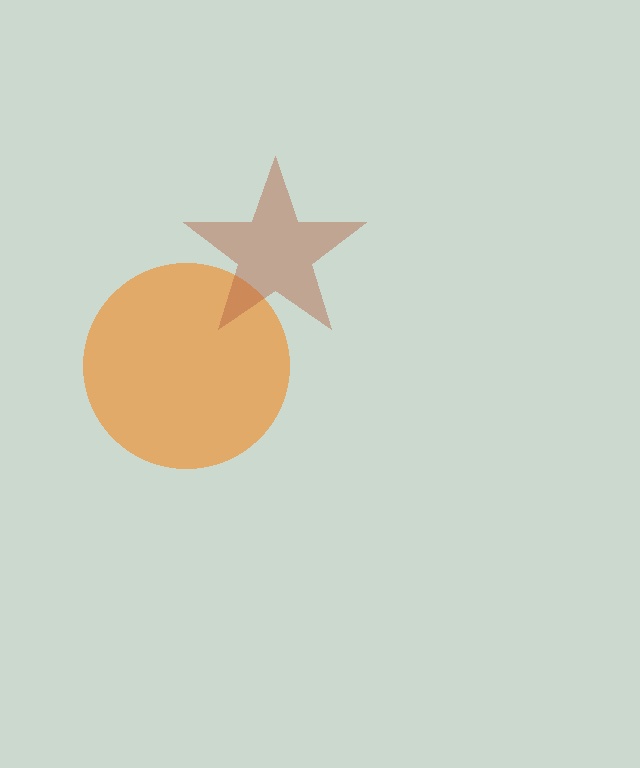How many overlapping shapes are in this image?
There are 2 overlapping shapes in the image.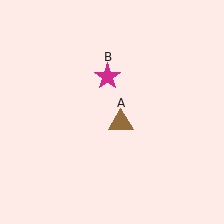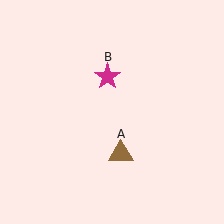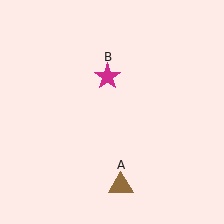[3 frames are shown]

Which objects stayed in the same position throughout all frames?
Magenta star (object B) remained stationary.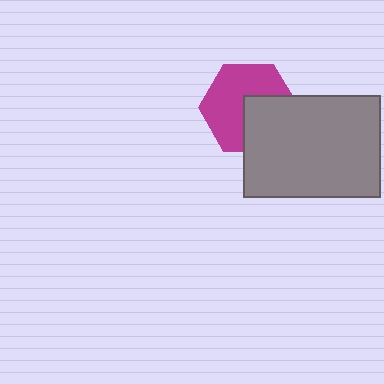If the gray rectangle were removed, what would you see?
You would see the complete magenta hexagon.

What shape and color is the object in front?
The object in front is a gray rectangle.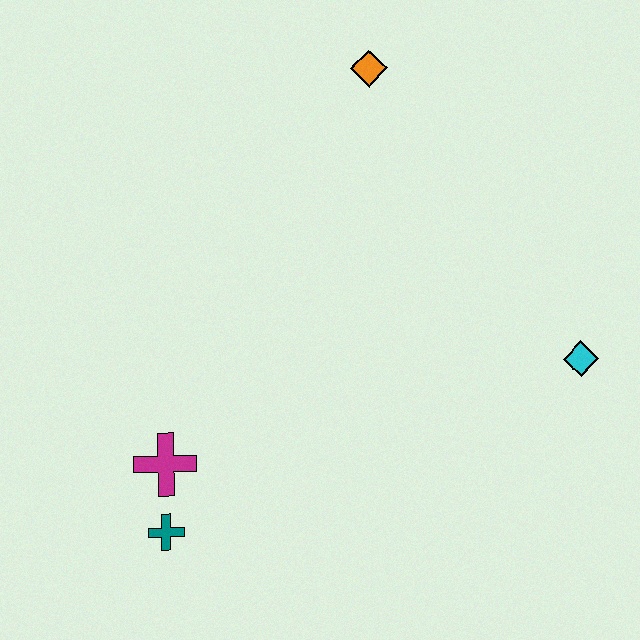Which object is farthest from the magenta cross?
The orange diamond is farthest from the magenta cross.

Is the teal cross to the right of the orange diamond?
No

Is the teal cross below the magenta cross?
Yes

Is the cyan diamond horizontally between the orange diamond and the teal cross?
No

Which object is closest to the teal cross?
The magenta cross is closest to the teal cross.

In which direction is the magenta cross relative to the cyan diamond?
The magenta cross is to the left of the cyan diamond.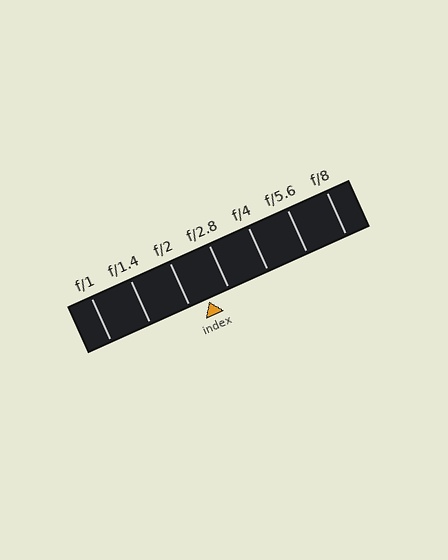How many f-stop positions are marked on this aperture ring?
There are 7 f-stop positions marked.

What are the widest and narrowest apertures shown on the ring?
The widest aperture shown is f/1 and the narrowest is f/8.